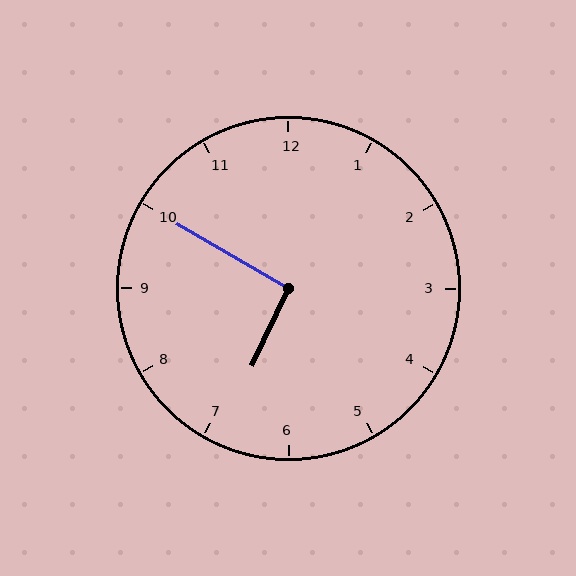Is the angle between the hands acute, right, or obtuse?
It is right.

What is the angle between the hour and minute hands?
Approximately 95 degrees.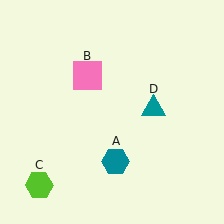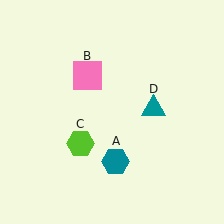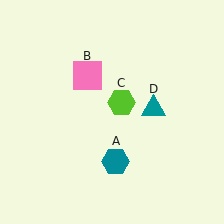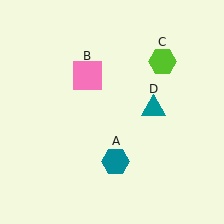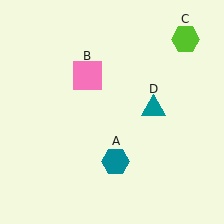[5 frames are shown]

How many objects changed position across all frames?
1 object changed position: lime hexagon (object C).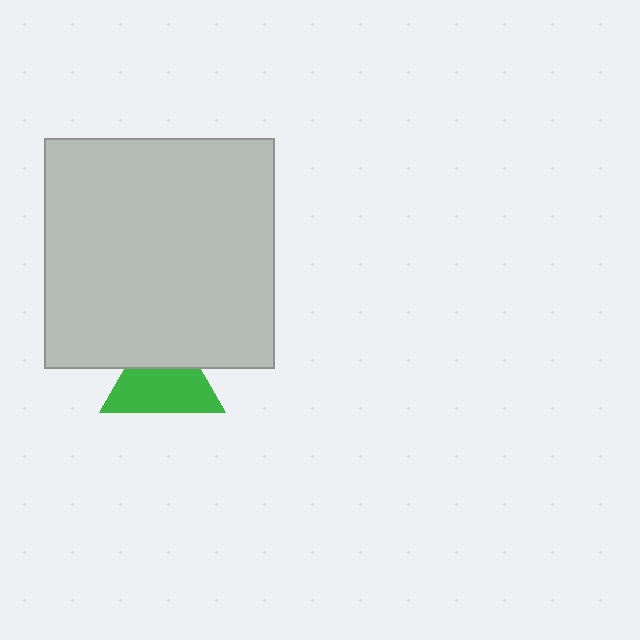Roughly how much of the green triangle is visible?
About half of it is visible (roughly 64%).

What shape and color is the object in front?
The object in front is a light gray square.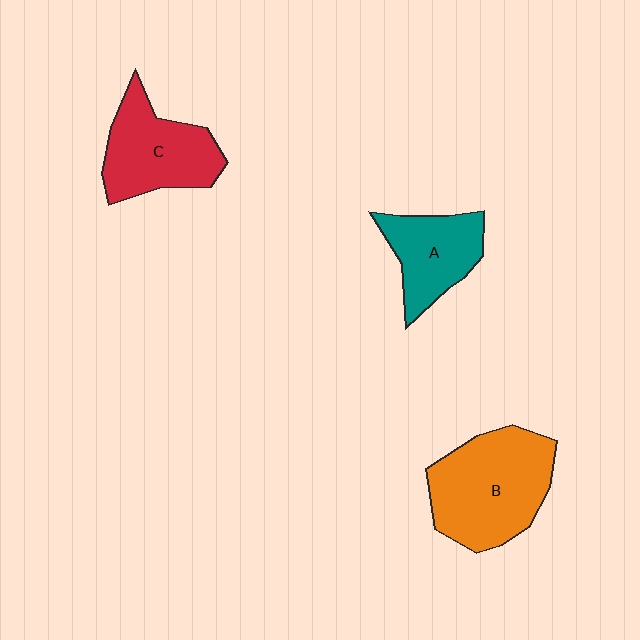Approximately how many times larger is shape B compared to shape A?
Approximately 1.6 times.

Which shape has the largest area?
Shape B (orange).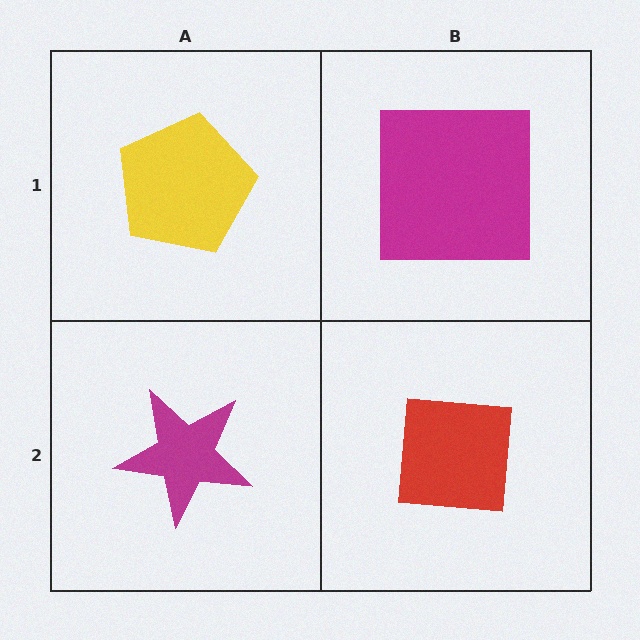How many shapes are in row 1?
2 shapes.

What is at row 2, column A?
A magenta star.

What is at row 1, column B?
A magenta square.